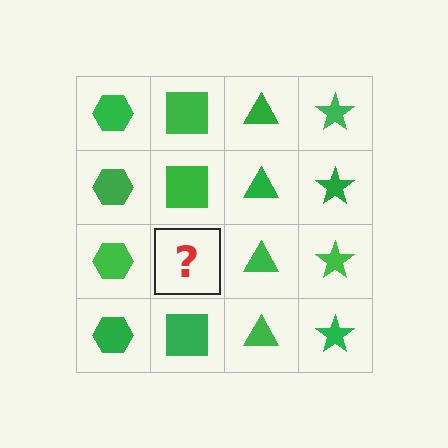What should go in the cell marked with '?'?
The missing cell should contain a green square.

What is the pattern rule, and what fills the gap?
The rule is that each column has a consistent shape. The gap should be filled with a green square.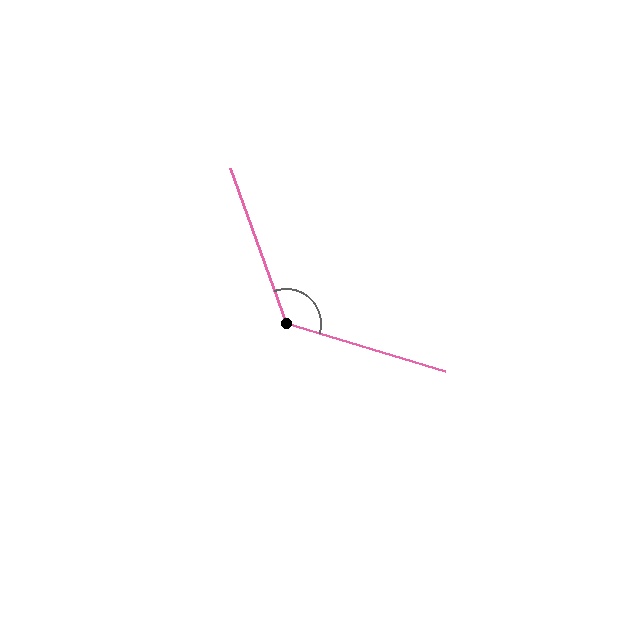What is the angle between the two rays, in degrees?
Approximately 127 degrees.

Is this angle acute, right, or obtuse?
It is obtuse.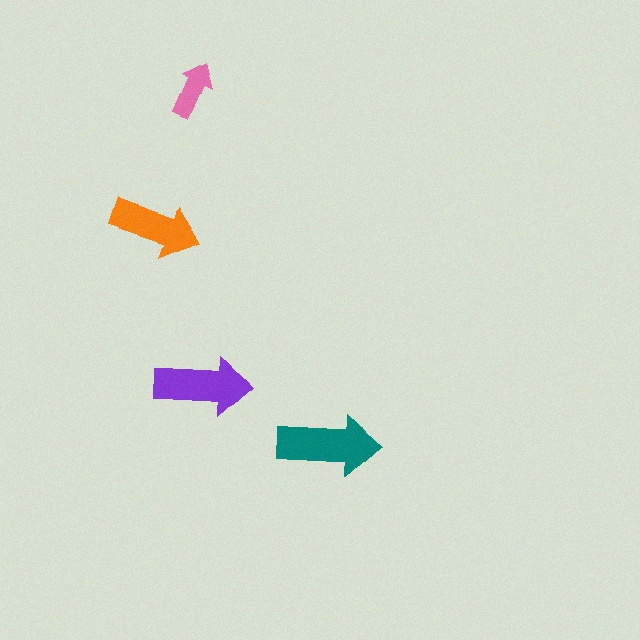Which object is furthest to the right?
The teal arrow is rightmost.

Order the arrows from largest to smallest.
the teal one, the purple one, the orange one, the pink one.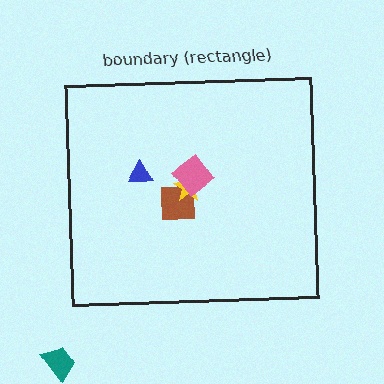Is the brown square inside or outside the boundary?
Inside.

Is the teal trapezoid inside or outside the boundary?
Outside.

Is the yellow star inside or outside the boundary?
Inside.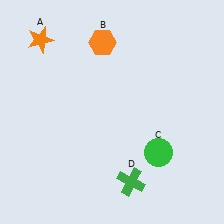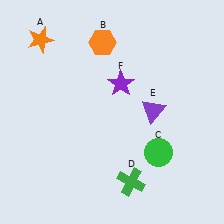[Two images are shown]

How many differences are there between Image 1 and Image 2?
There are 2 differences between the two images.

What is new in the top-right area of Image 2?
A purple star (F) was added in the top-right area of Image 2.